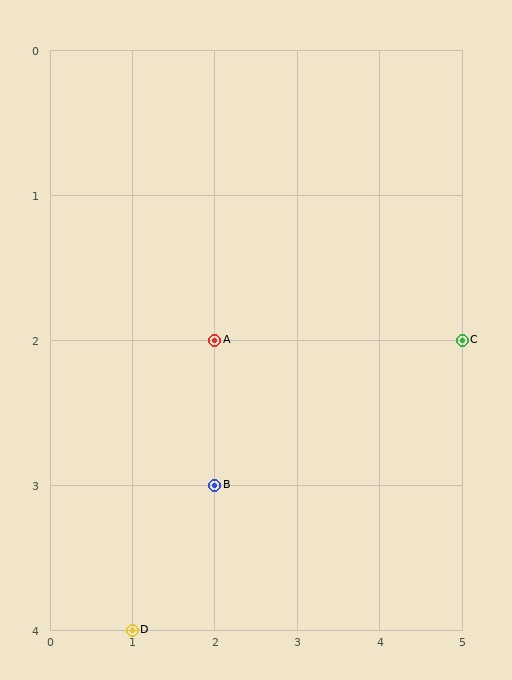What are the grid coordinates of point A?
Point A is at grid coordinates (2, 2).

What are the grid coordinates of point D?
Point D is at grid coordinates (1, 4).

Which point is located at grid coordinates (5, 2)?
Point C is at (5, 2).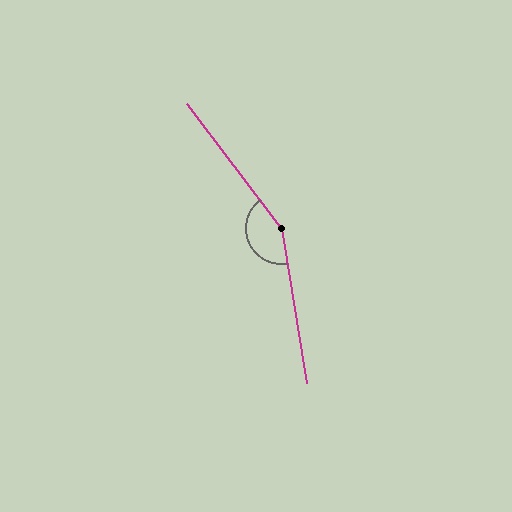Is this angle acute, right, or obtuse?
It is obtuse.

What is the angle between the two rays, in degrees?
Approximately 152 degrees.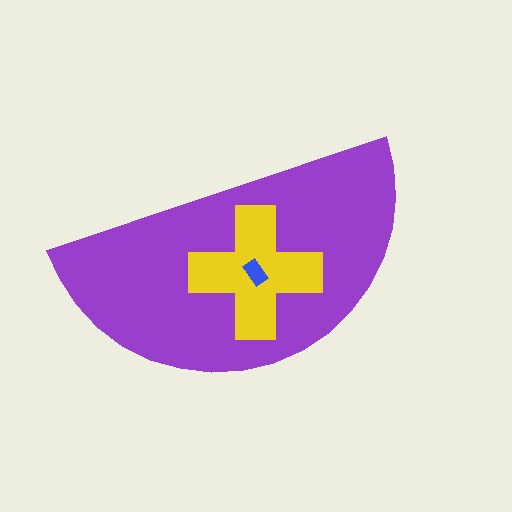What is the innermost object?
The blue rectangle.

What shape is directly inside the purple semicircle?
The yellow cross.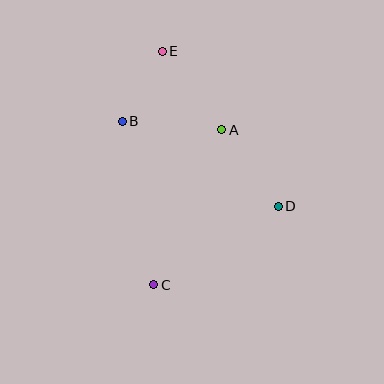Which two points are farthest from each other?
Points C and E are farthest from each other.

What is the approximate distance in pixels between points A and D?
The distance between A and D is approximately 95 pixels.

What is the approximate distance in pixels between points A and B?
The distance between A and B is approximately 100 pixels.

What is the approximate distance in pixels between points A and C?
The distance between A and C is approximately 169 pixels.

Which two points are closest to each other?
Points B and E are closest to each other.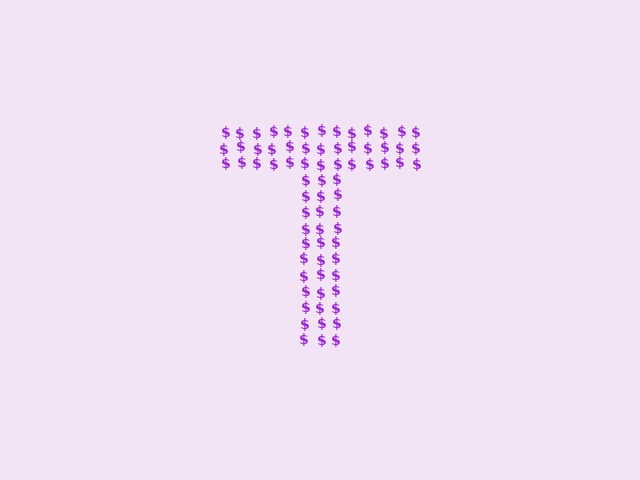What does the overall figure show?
The overall figure shows the letter T.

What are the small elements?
The small elements are dollar signs.